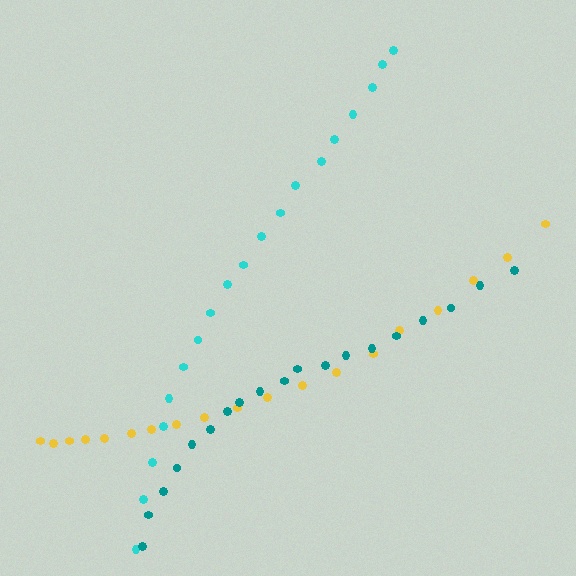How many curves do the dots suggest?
There are 3 distinct paths.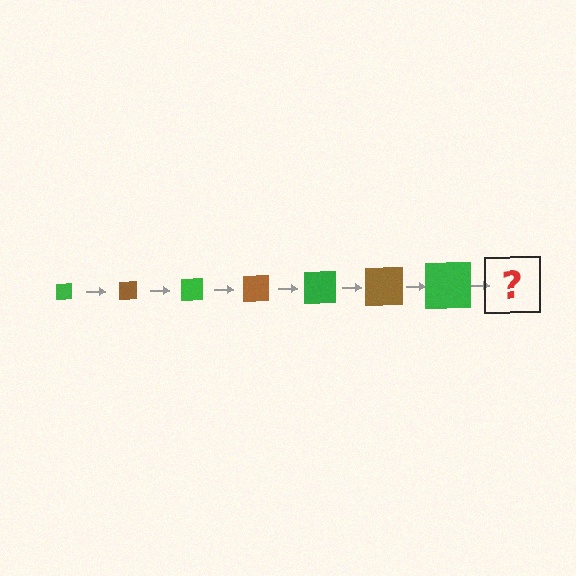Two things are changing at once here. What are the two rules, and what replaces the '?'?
The two rules are that the square grows larger each step and the color cycles through green and brown. The '?' should be a brown square, larger than the previous one.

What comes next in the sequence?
The next element should be a brown square, larger than the previous one.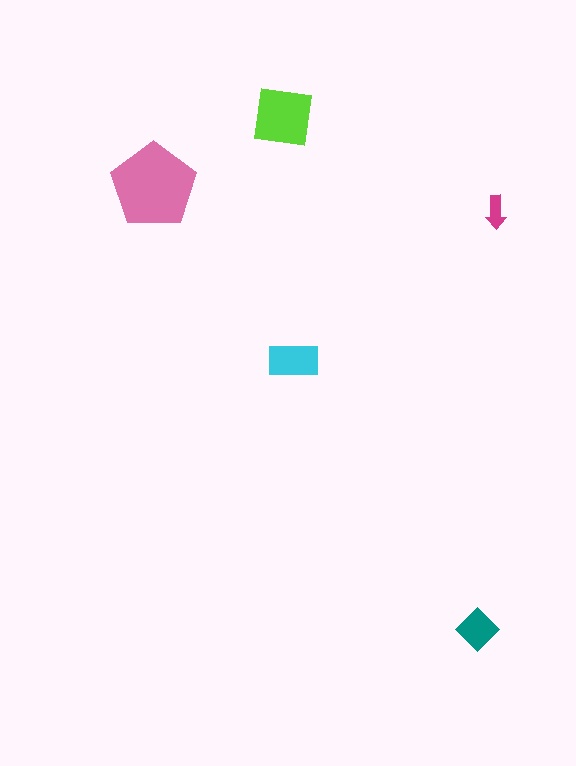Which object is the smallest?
The magenta arrow.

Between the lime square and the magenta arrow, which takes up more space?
The lime square.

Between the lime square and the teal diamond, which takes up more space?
The lime square.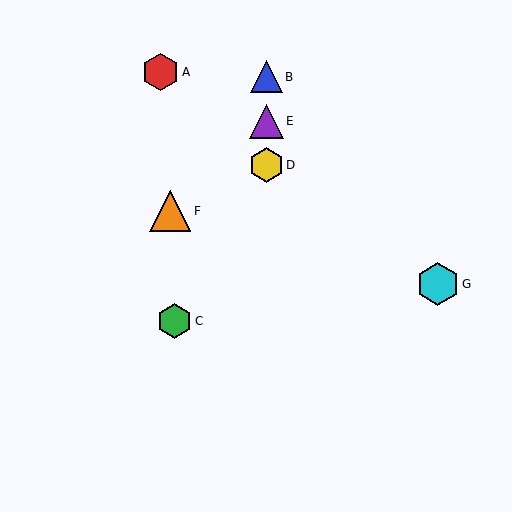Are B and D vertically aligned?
Yes, both are at x≈266.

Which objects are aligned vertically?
Objects B, D, E are aligned vertically.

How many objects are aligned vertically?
3 objects (B, D, E) are aligned vertically.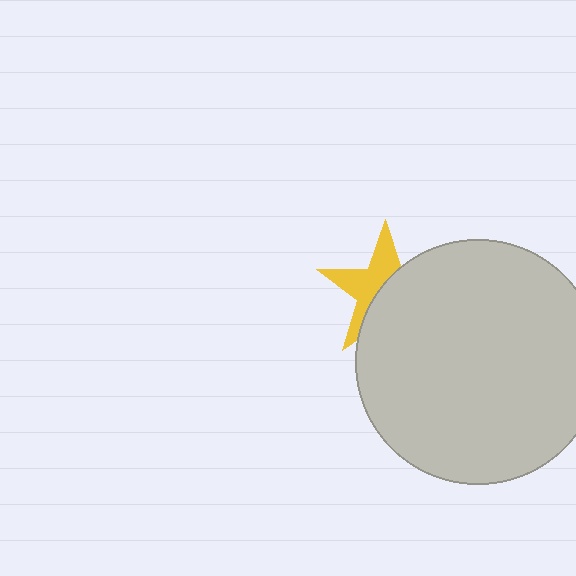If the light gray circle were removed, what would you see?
You would see the complete yellow star.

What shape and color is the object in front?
The object in front is a light gray circle.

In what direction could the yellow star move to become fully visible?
The yellow star could move toward the upper-left. That would shift it out from behind the light gray circle entirely.